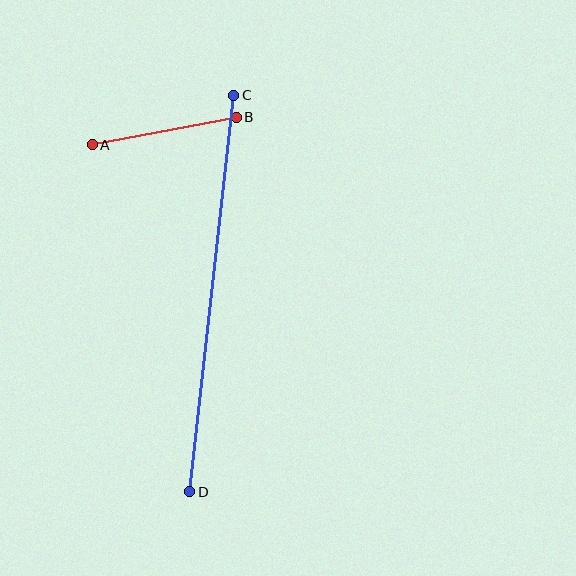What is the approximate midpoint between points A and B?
The midpoint is at approximately (164, 131) pixels.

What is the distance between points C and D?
The distance is approximately 399 pixels.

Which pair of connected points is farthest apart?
Points C and D are farthest apart.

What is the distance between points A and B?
The distance is approximately 147 pixels.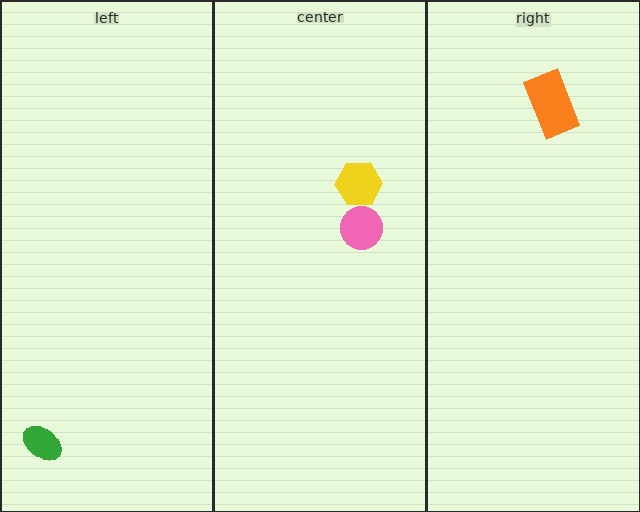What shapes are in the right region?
The orange rectangle.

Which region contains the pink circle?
The center region.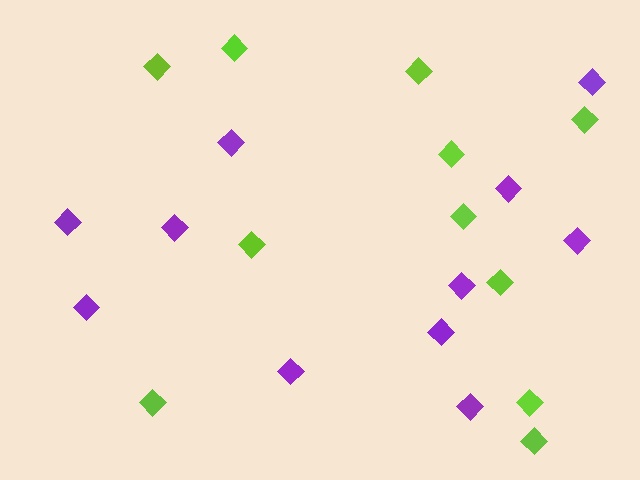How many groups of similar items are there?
There are 2 groups: one group of lime diamonds (11) and one group of purple diamonds (11).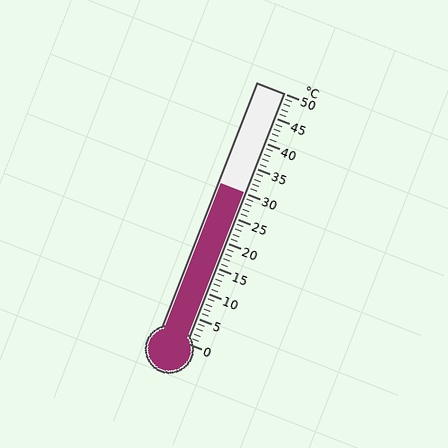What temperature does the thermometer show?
The thermometer shows approximately 30°C.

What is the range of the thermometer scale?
The thermometer scale ranges from 0°C to 50°C.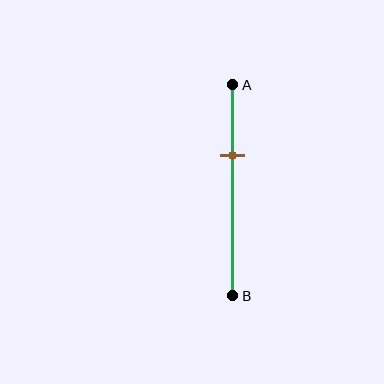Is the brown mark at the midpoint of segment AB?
No, the mark is at about 35% from A, not at the 50% midpoint.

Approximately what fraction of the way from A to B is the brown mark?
The brown mark is approximately 35% of the way from A to B.